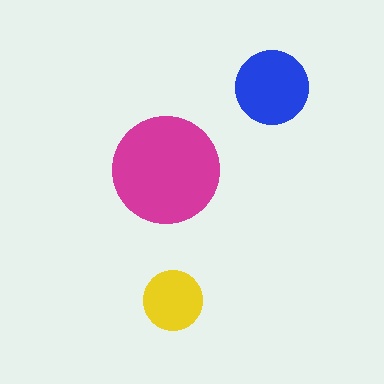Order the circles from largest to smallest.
the magenta one, the blue one, the yellow one.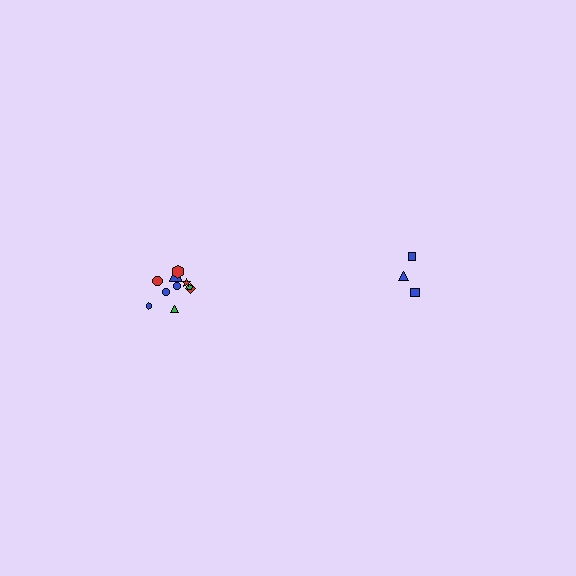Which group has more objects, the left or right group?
The left group.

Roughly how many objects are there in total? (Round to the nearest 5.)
Roughly 15 objects in total.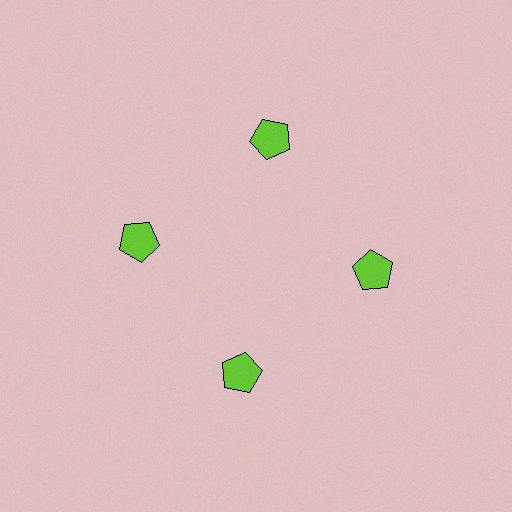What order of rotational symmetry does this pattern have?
This pattern has 4-fold rotational symmetry.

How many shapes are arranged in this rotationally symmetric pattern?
There are 4 shapes, arranged in 4 groups of 1.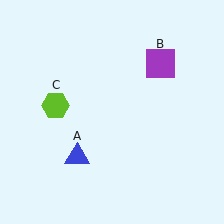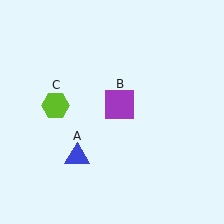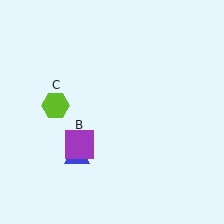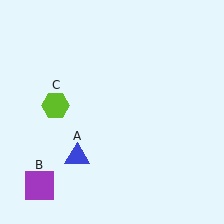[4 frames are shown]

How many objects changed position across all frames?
1 object changed position: purple square (object B).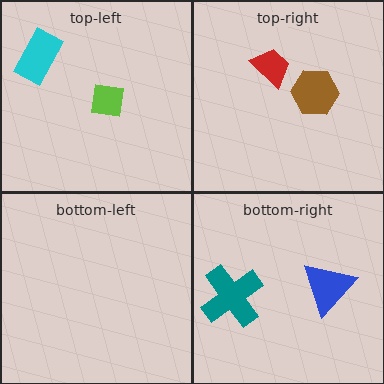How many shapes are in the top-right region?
2.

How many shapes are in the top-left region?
2.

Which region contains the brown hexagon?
The top-right region.